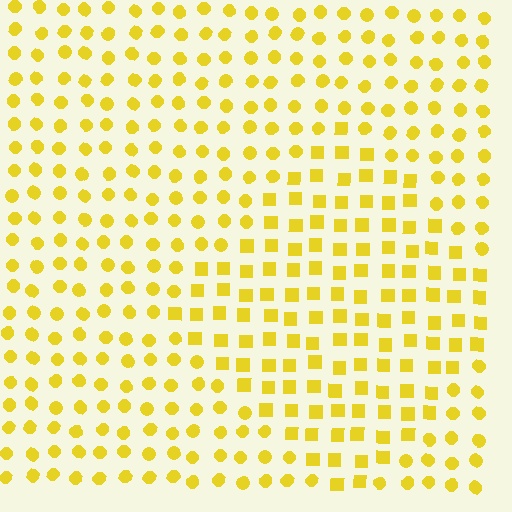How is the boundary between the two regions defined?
The boundary is defined by a change in element shape: squares inside vs. circles outside. All elements share the same color and spacing.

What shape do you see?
I see a diamond.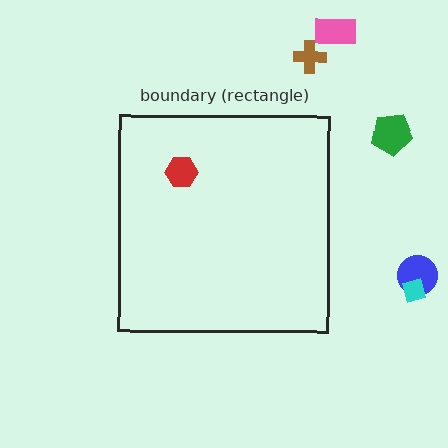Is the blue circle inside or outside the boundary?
Outside.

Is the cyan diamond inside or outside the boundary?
Outside.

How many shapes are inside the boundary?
1 inside, 5 outside.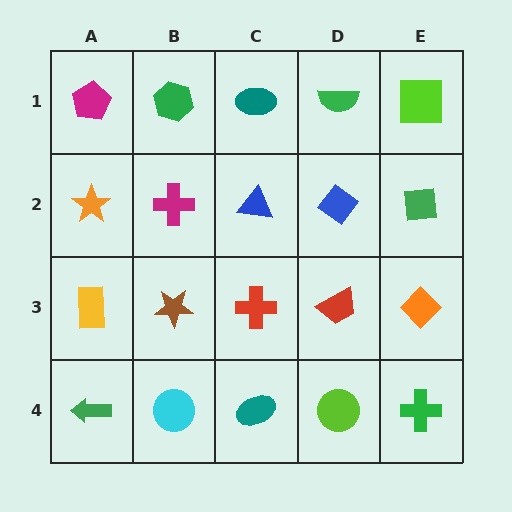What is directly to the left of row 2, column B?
An orange star.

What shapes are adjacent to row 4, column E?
An orange diamond (row 3, column E), a lime circle (row 4, column D).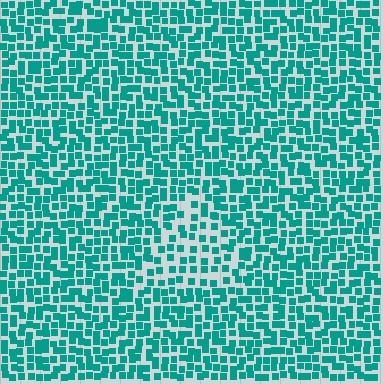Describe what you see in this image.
The image contains small teal elements arranged at two different densities. A triangle-shaped region is visible where the elements are less densely packed than the surrounding area.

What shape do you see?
I see a triangle.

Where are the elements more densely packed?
The elements are more densely packed outside the triangle boundary.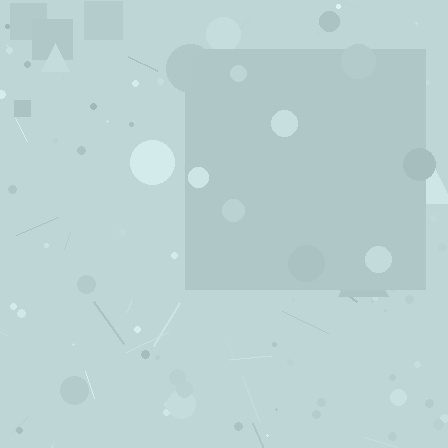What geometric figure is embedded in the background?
A square is embedded in the background.